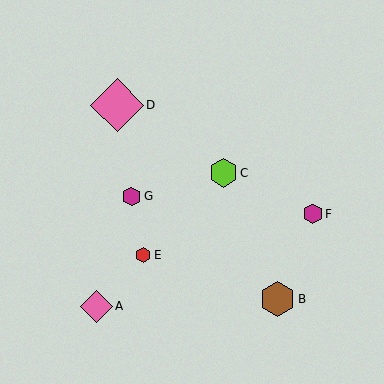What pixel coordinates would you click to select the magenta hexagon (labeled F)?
Click at (313, 214) to select the magenta hexagon F.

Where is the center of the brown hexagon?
The center of the brown hexagon is at (278, 299).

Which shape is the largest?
The pink diamond (labeled D) is the largest.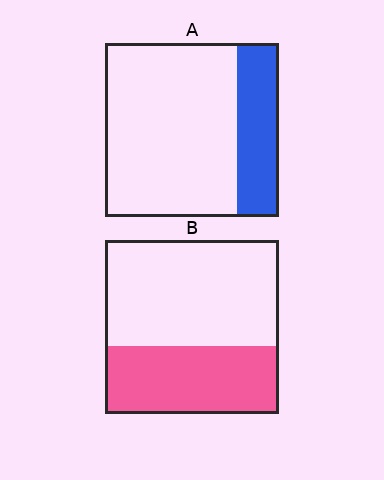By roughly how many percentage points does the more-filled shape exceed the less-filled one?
By roughly 15 percentage points (B over A).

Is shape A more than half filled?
No.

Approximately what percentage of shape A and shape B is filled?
A is approximately 25% and B is approximately 40%.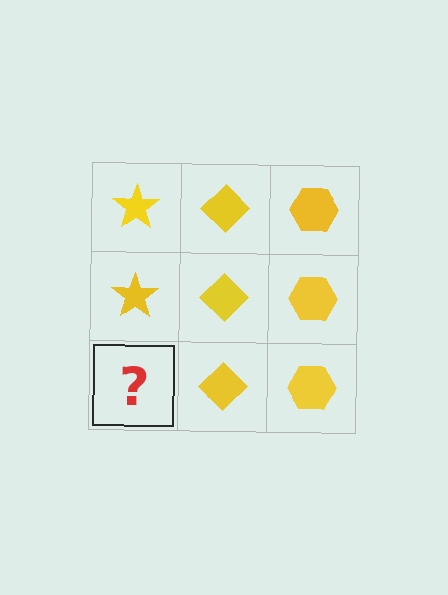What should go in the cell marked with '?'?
The missing cell should contain a yellow star.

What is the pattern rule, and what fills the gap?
The rule is that each column has a consistent shape. The gap should be filled with a yellow star.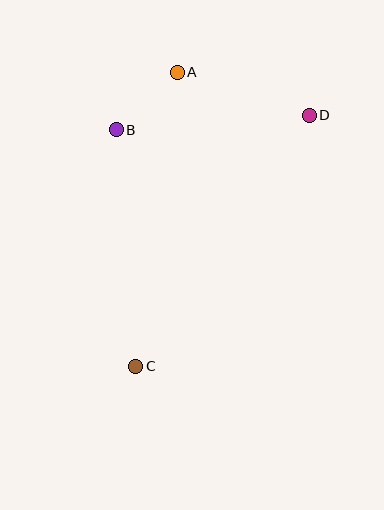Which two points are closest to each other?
Points A and B are closest to each other.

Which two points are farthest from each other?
Points C and D are farthest from each other.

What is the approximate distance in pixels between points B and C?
The distance between B and C is approximately 237 pixels.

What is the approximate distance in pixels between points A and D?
The distance between A and D is approximately 139 pixels.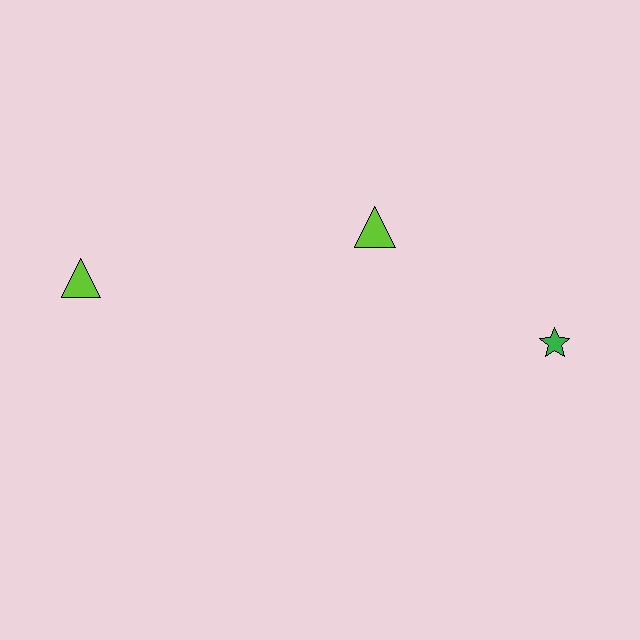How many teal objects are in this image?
There are no teal objects.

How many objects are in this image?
There are 3 objects.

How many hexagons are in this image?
There are no hexagons.